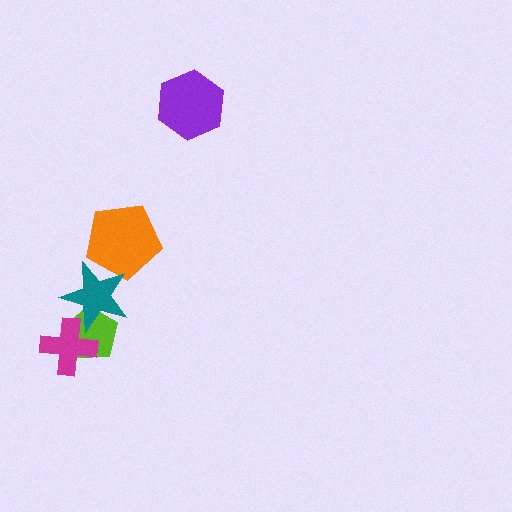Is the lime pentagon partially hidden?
Yes, it is partially covered by another shape.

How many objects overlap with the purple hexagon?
0 objects overlap with the purple hexagon.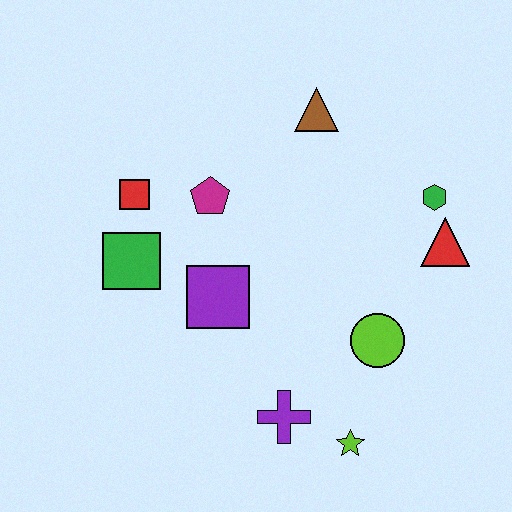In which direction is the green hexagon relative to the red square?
The green hexagon is to the right of the red square.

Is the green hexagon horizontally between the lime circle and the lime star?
No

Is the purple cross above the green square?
No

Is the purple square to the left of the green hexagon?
Yes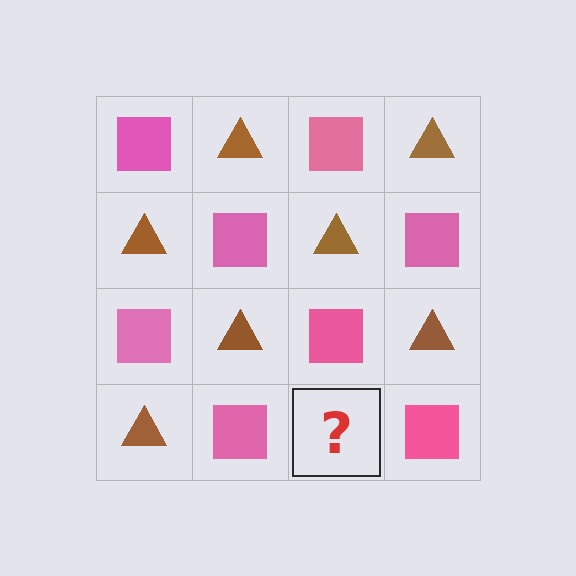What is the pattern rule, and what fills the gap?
The rule is that it alternates pink square and brown triangle in a checkerboard pattern. The gap should be filled with a brown triangle.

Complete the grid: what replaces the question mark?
The question mark should be replaced with a brown triangle.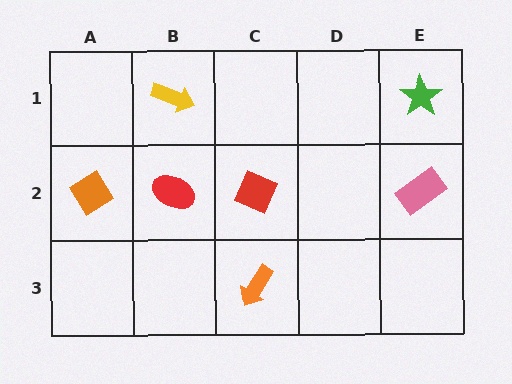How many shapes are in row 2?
4 shapes.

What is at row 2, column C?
A red diamond.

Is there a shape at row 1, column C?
No, that cell is empty.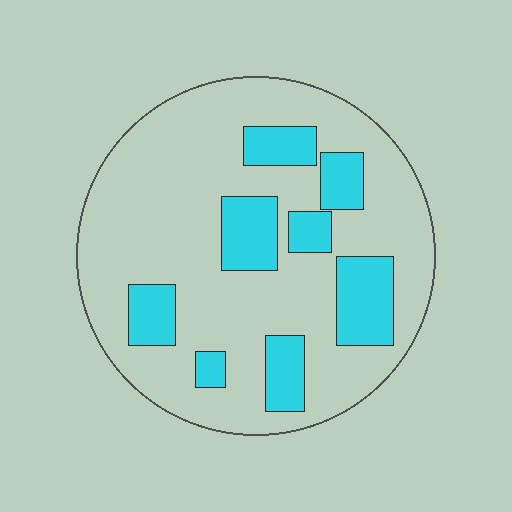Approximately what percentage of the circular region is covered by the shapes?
Approximately 25%.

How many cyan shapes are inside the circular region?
8.